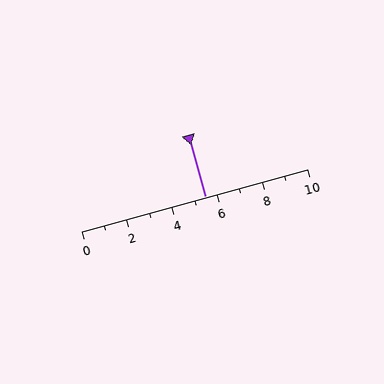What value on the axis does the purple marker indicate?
The marker indicates approximately 5.5.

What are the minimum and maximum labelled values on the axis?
The axis runs from 0 to 10.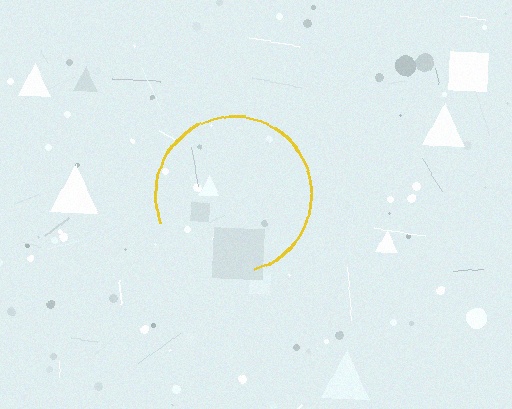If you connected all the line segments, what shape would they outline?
They would outline a circle.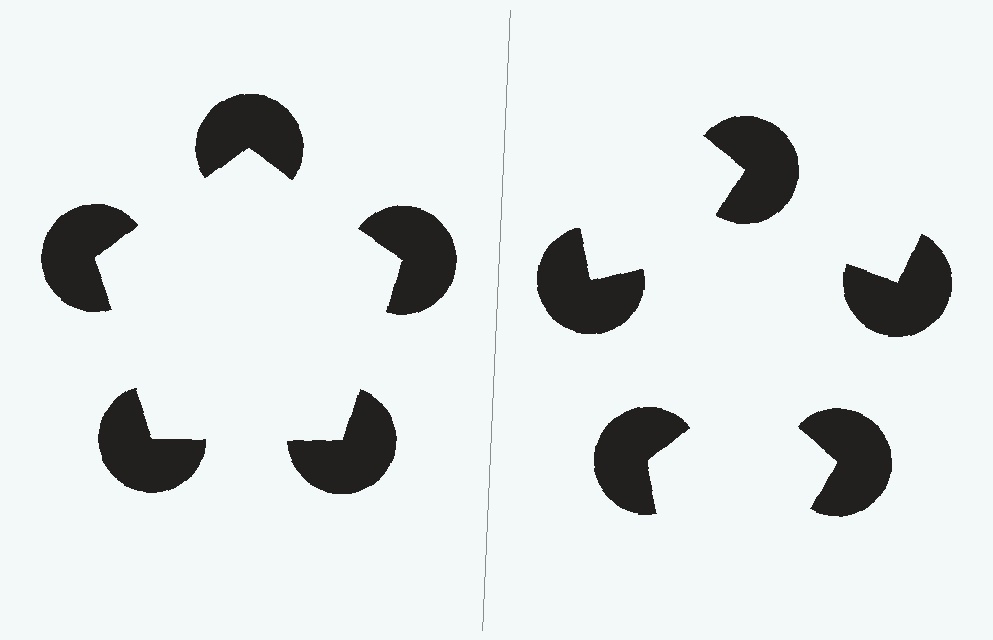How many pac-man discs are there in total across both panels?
10 — 5 on each side.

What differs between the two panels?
The pac-man discs are positioned identically on both sides; only the wedge orientations differ. On the left they align to a pentagon; on the right they are misaligned.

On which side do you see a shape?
An illusory pentagon appears on the left side. On the right side the wedge cuts are rotated, so no coherent shape forms.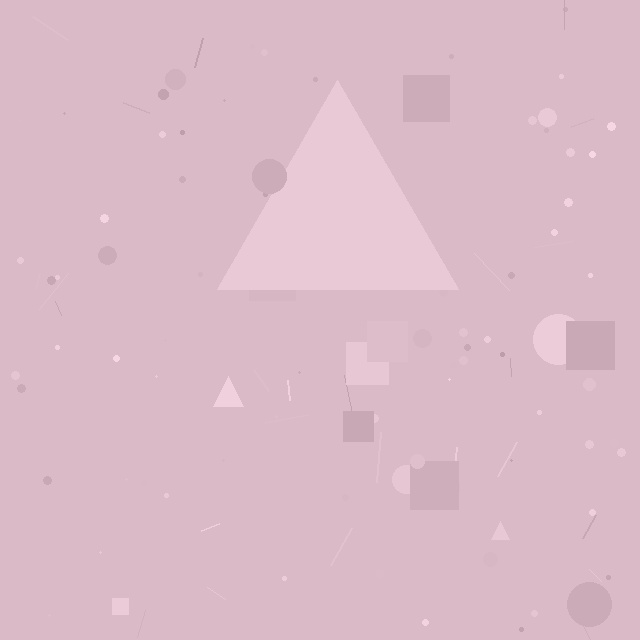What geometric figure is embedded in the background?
A triangle is embedded in the background.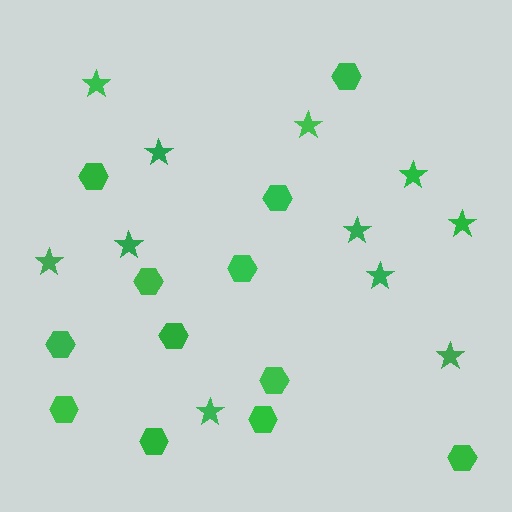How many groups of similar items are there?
There are 2 groups: one group of hexagons (12) and one group of stars (11).